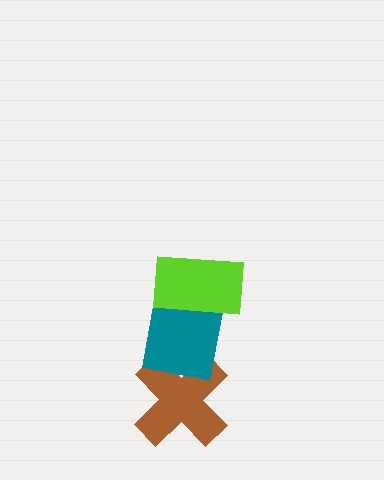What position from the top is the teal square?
The teal square is 2nd from the top.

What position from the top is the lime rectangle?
The lime rectangle is 1st from the top.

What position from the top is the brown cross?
The brown cross is 3rd from the top.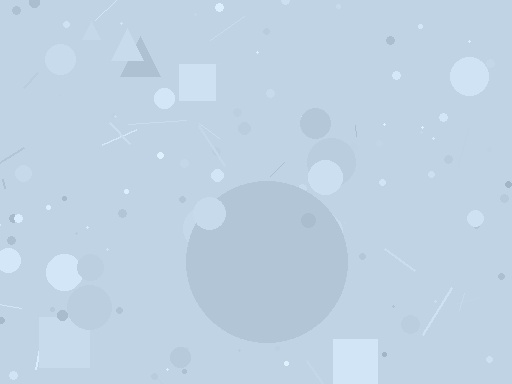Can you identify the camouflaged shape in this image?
The camouflaged shape is a circle.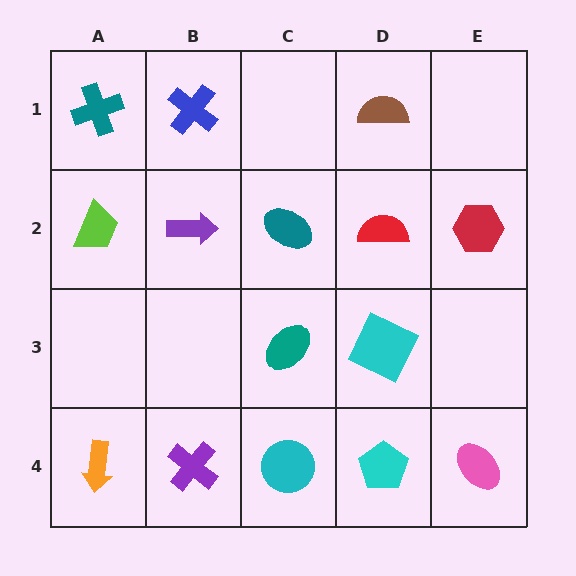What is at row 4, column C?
A cyan circle.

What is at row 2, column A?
A lime trapezoid.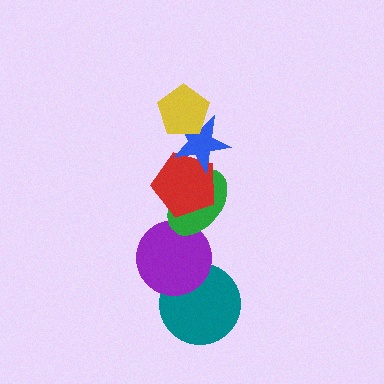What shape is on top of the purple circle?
The green ellipse is on top of the purple circle.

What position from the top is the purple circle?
The purple circle is 5th from the top.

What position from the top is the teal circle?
The teal circle is 6th from the top.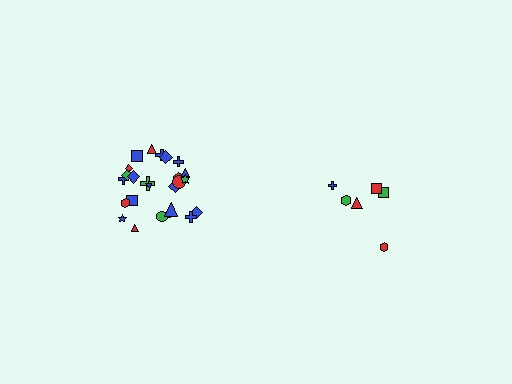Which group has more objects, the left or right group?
The left group.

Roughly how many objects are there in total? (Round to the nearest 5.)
Roughly 30 objects in total.